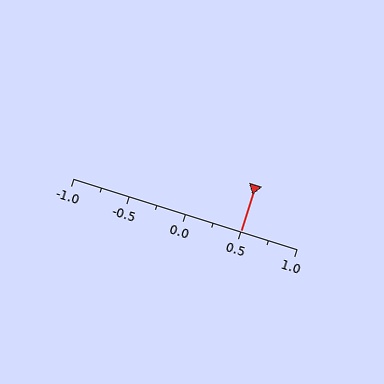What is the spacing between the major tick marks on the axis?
The major ticks are spaced 0.5 apart.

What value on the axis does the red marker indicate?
The marker indicates approximately 0.5.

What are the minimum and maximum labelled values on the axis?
The axis runs from -1.0 to 1.0.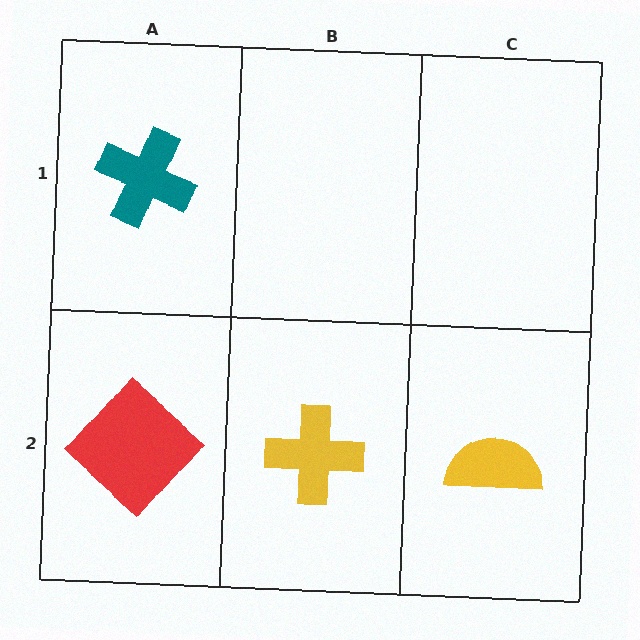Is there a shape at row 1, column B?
No, that cell is empty.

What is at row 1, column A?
A teal cross.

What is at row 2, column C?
A yellow semicircle.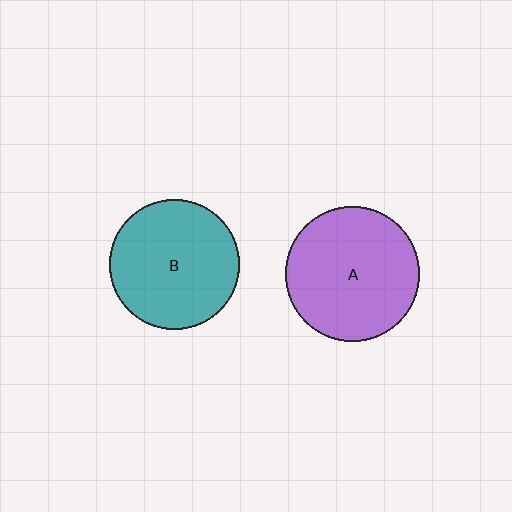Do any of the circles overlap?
No, none of the circles overlap.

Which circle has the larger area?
Circle A (purple).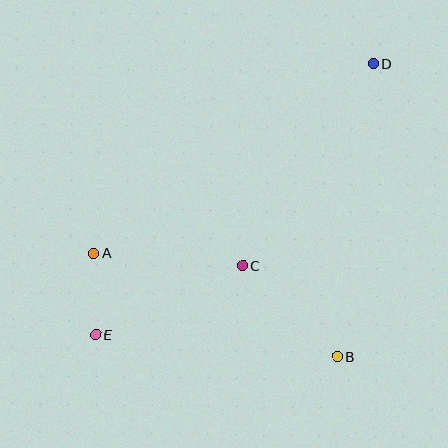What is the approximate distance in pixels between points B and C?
The distance between B and C is approximately 131 pixels.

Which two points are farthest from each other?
Points D and E are farthest from each other.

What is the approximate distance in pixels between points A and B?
The distance between A and B is approximately 265 pixels.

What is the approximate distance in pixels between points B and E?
The distance between B and E is approximately 243 pixels.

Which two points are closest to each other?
Points A and E are closest to each other.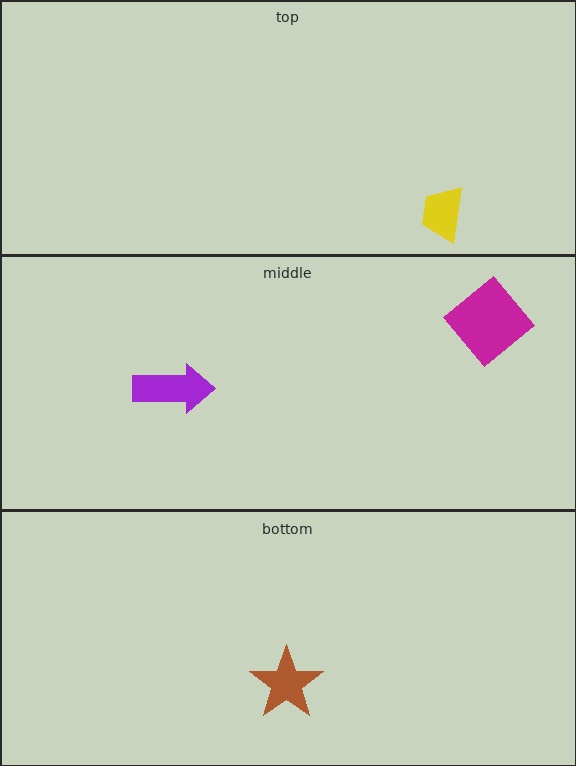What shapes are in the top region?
The yellow trapezoid.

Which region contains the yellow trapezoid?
The top region.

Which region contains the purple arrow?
The middle region.